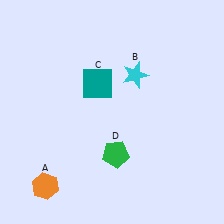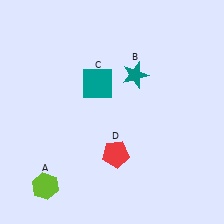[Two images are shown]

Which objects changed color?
A changed from orange to lime. B changed from cyan to teal. D changed from green to red.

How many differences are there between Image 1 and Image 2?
There are 3 differences between the two images.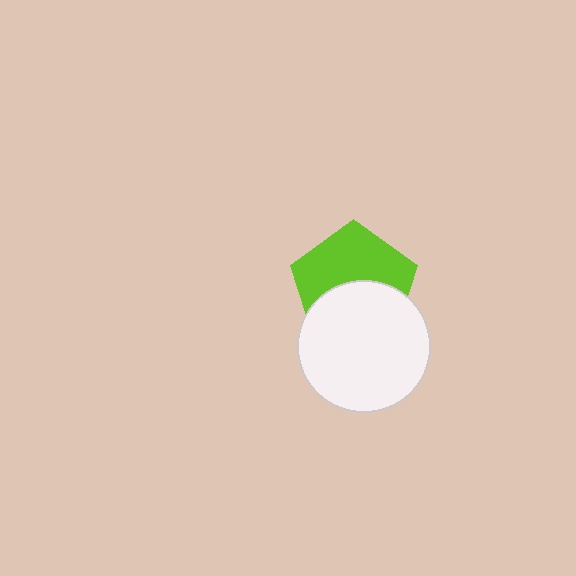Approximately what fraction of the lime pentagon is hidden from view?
Roughly 47% of the lime pentagon is hidden behind the white circle.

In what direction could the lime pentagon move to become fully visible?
The lime pentagon could move up. That would shift it out from behind the white circle entirely.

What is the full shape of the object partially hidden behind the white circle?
The partially hidden object is a lime pentagon.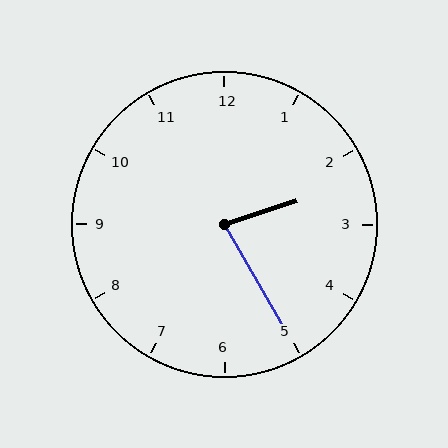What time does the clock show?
2:25.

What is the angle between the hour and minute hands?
Approximately 78 degrees.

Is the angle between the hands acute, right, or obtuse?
It is acute.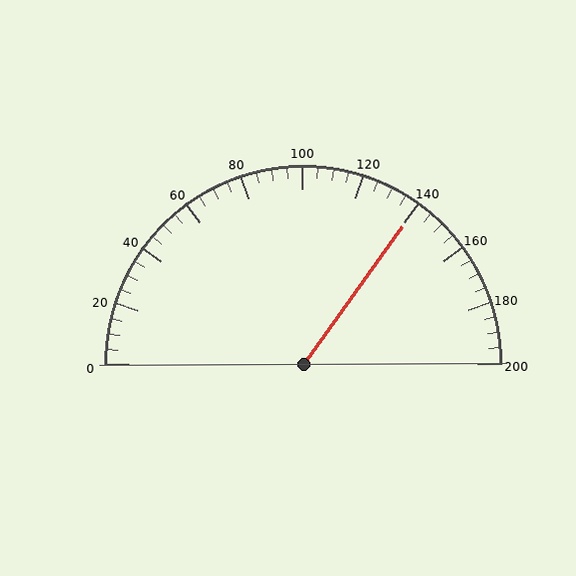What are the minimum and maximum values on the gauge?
The gauge ranges from 0 to 200.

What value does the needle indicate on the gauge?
The needle indicates approximately 140.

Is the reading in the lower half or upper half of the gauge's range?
The reading is in the upper half of the range (0 to 200).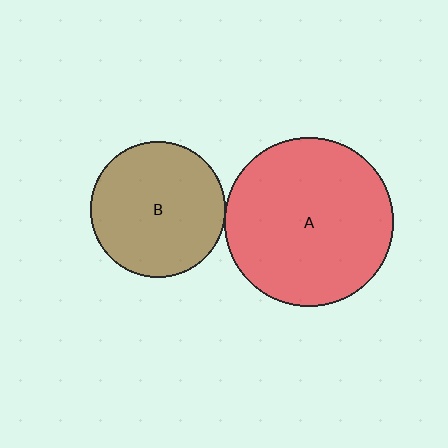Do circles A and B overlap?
Yes.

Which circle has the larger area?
Circle A (red).